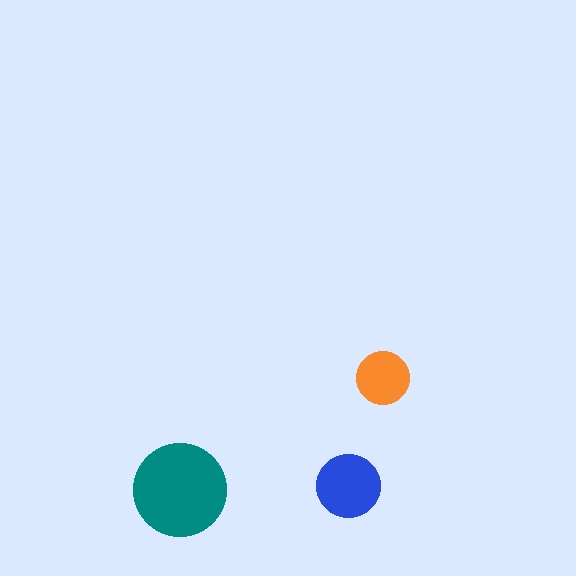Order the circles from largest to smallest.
the teal one, the blue one, the orange one.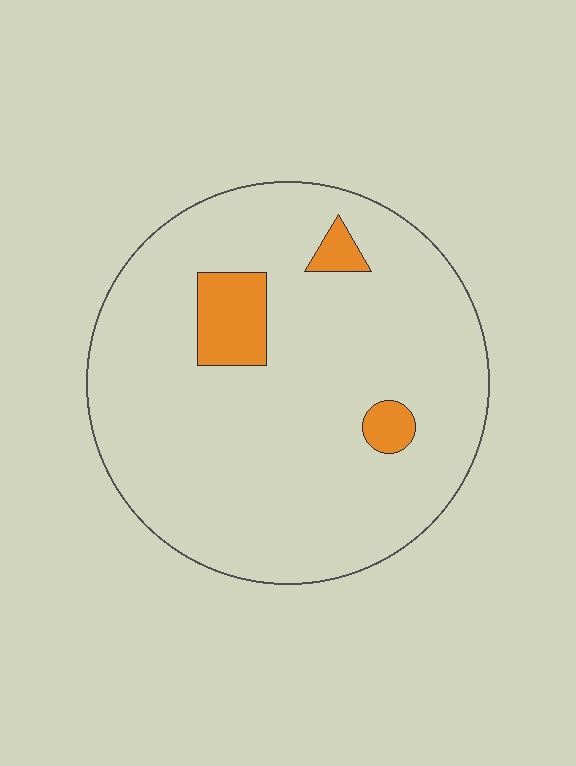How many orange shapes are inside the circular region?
3.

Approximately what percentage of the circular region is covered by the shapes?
Approximately 10%.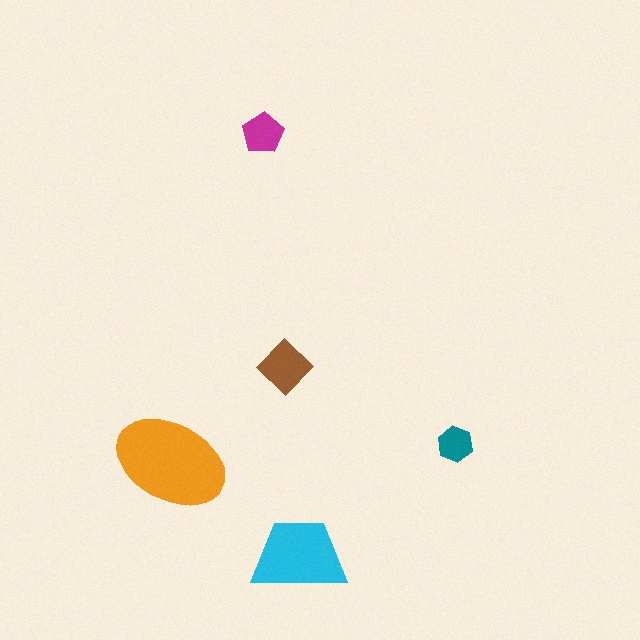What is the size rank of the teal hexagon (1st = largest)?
5th.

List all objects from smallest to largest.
The teal hexagon, the magenta pentagon, the brown diamond, the cyan trapezoid, the orange ellipse.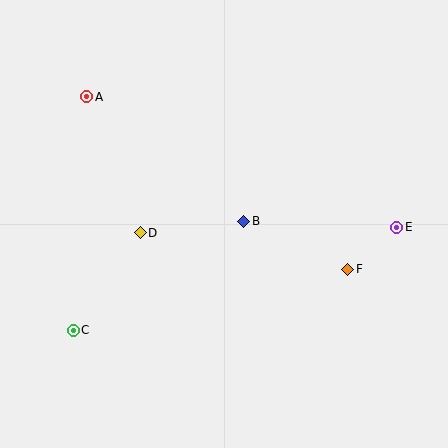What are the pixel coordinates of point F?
Point F is at (348, 269).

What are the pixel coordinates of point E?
Point E is at (397, 227).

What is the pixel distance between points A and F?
The distance between A and F is 313 pixels.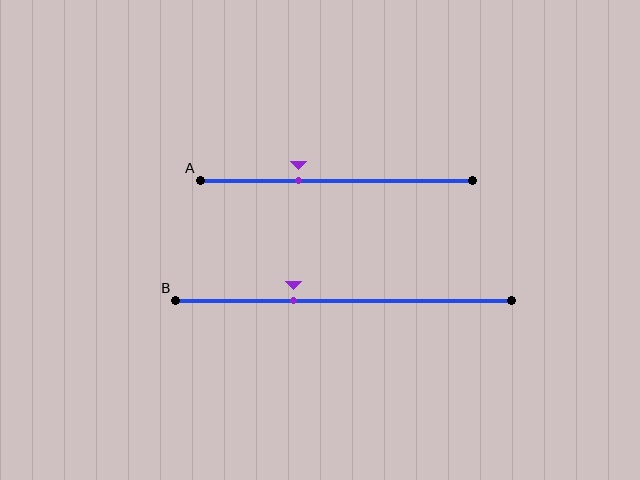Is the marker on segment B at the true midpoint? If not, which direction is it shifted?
No, the marker on segment B is shifted to the left by about 15% of the segment length.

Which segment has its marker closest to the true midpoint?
Segment A has its marker closest to the true midpoint.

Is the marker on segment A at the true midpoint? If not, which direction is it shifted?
No, the marker on segment A is shifted to the left by about 14% of the segment length.